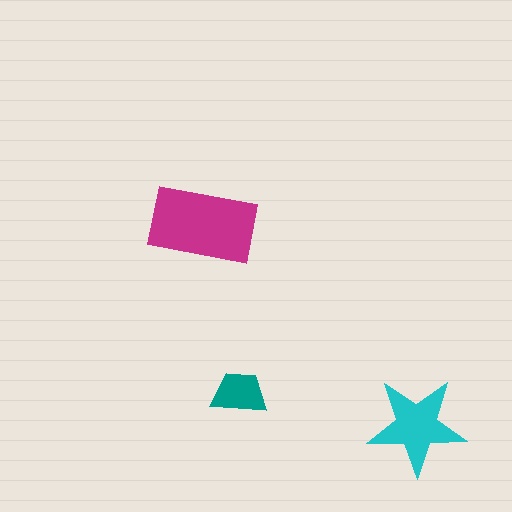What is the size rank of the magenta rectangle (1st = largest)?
1st.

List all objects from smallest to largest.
The teal trapezoid, the cyan star, the magenta rectangle.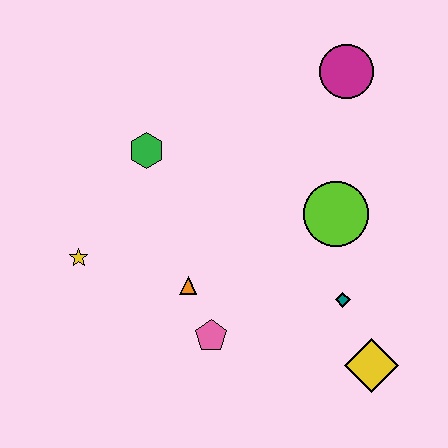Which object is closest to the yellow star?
The orange triangle is closest to the yellow star.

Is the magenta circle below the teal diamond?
No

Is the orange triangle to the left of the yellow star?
No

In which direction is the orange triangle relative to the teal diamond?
The orange triangle is to the left of the teal diamond.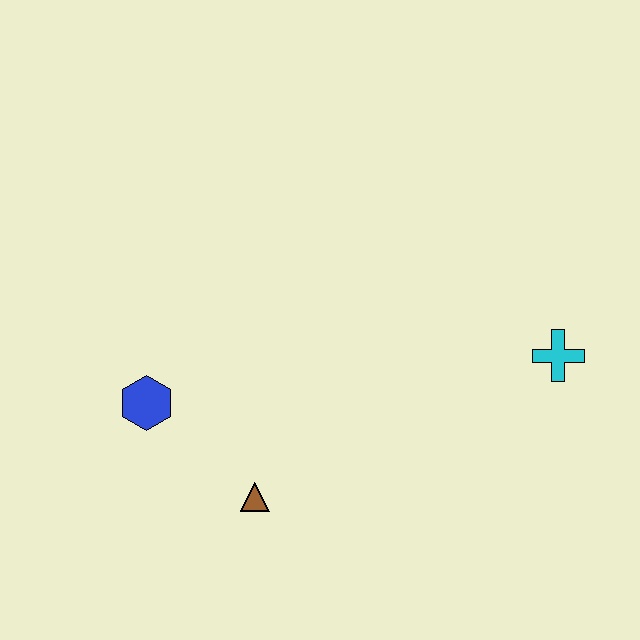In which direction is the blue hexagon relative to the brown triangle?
The blue hexagon is to the left of the brown triangle.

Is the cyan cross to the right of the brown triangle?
Yes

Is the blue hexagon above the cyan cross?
No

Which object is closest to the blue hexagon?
The brown triangle is closest to the blue hexagon.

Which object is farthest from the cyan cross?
The blue hexagon is farthest from the cyan cross.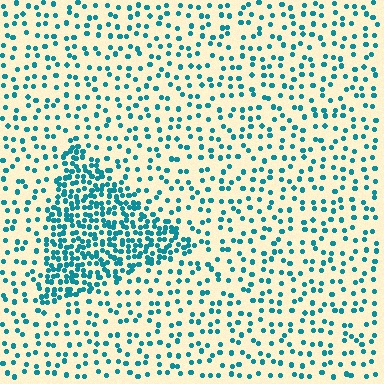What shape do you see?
I see a triangle.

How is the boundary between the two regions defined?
The boundary is defined by a change in element density (approximately 2.7x ratio). All elements are the same color, size, and shape.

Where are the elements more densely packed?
The elements are more densely packed inside the triangle boundary.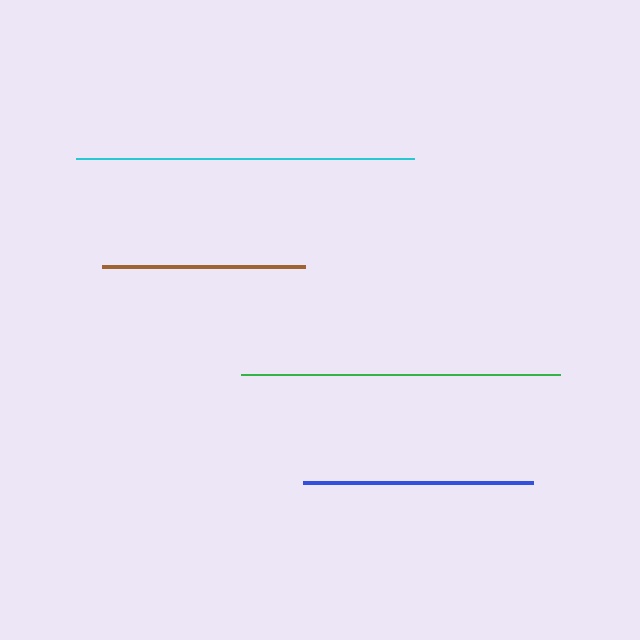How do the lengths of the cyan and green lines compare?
The cyan and green lines are approximately the same length.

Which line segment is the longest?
The cyan line is the longest at approximately 338 pixels.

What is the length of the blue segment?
The blue segment is approximately 230 pixels long.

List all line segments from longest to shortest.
From longest to shortest: cyan, green, blue, brown.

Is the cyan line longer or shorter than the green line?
The cyan line is longer than the green line.